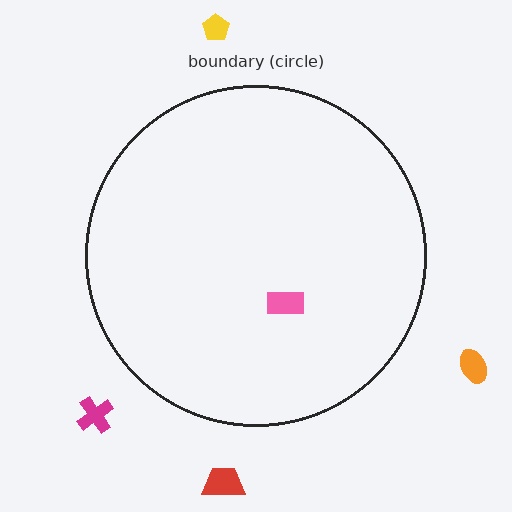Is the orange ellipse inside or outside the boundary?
Outside.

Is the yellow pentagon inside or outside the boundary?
Outside.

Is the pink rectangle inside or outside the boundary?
Inside.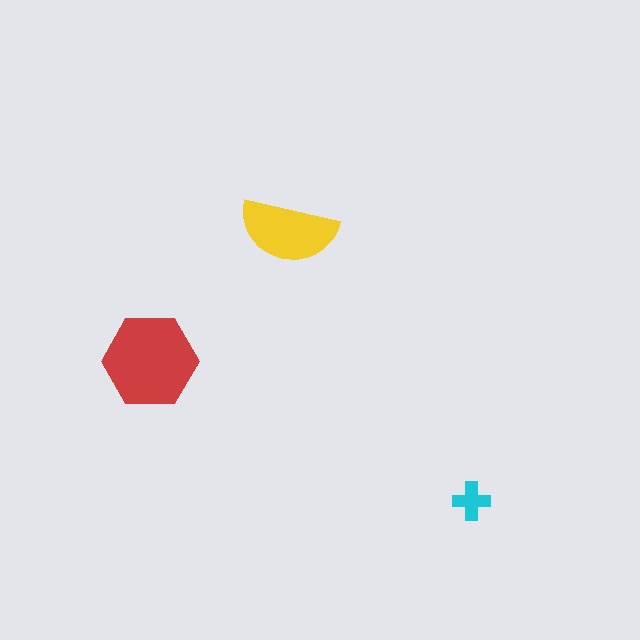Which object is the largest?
The red hexagon.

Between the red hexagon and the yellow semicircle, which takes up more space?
The red hexagon.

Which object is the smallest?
The cyan cross.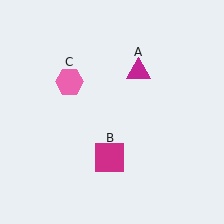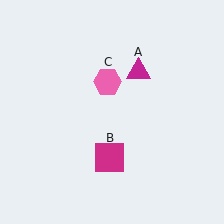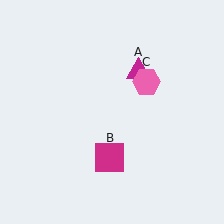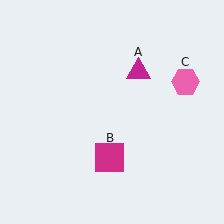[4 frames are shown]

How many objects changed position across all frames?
1 object changed position: pink hexagon (object C).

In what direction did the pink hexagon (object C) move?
The pink hexagon (object C) moved right.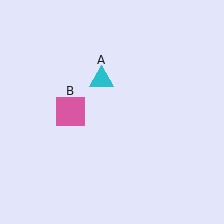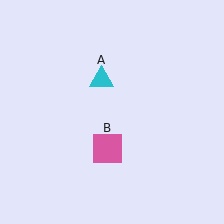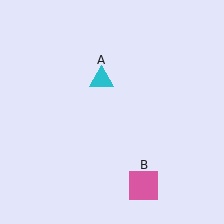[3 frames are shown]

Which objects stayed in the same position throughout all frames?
Cyan triangle (object A) remained stationary.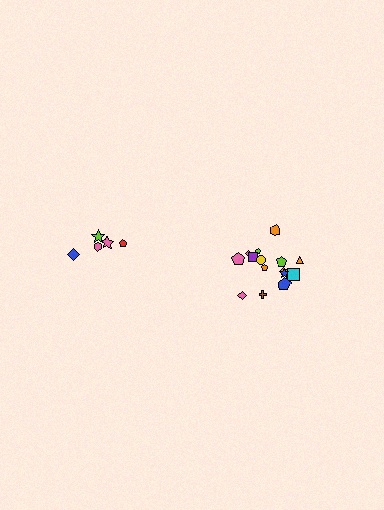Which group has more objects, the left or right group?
The right group.